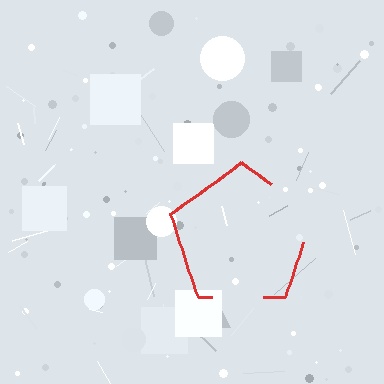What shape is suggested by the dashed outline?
The dashed outline suggests a pentagon.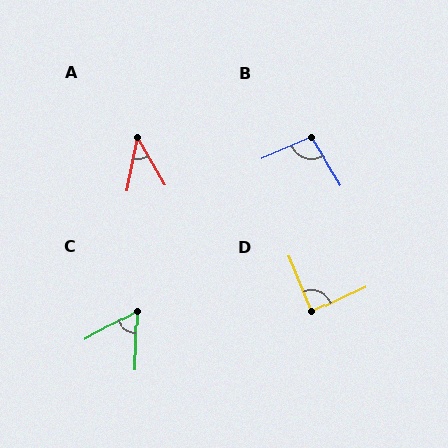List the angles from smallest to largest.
A (41°), C (60°), D (87°), B (99°).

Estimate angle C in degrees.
Approximately 60 degrees.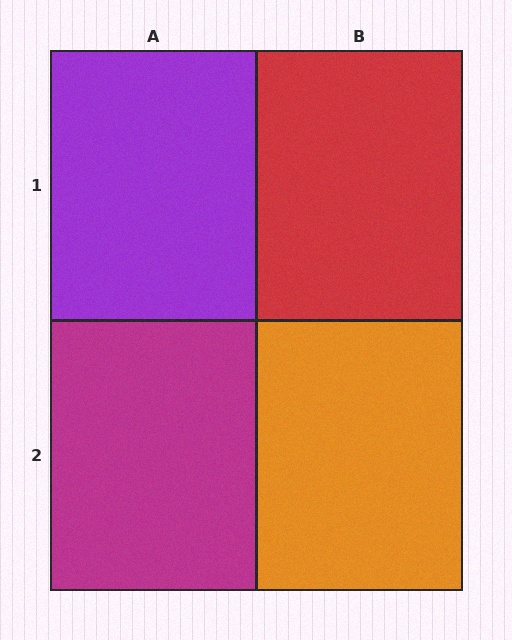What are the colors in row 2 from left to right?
Magenta, orange.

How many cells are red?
1 cell is red.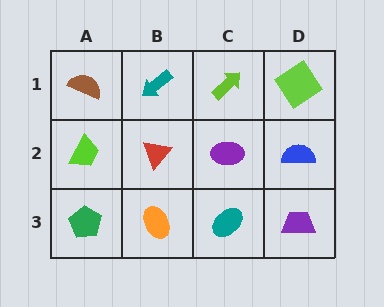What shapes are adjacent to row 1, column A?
A lime trapezoid (row 2, column A), a teal arrow (row 1, column B).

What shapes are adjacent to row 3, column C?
A purple ellipse (row 2, column C), an orange ellipse (row 3, column B), a purple trapezoid (row 3, column D).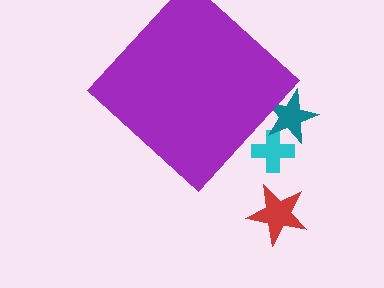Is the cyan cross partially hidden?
Yes, the cyan cross is partially hidden behind the purple diamond.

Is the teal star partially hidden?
Yes, the teal star is partially hidden behind the purple diamond.